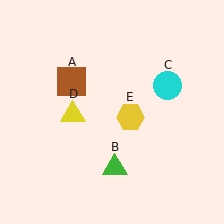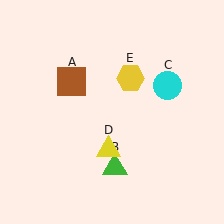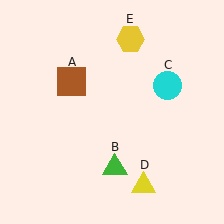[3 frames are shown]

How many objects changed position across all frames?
2 objects changed position: yellow triangle (object D), yellow hexagon (object E).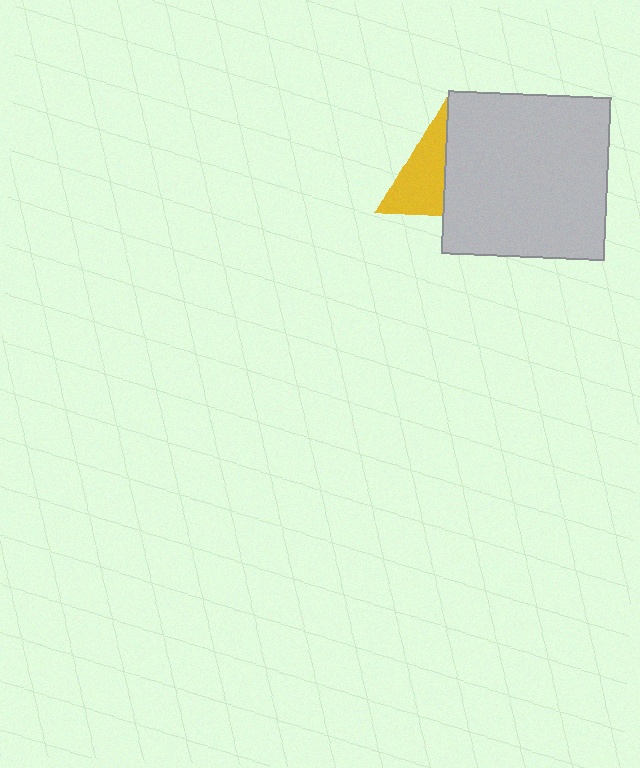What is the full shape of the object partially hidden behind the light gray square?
The partially hidden object is a yellow triangle.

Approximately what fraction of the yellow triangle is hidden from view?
Roughly 50% of the yellow triangle is hidden behind the light gray square.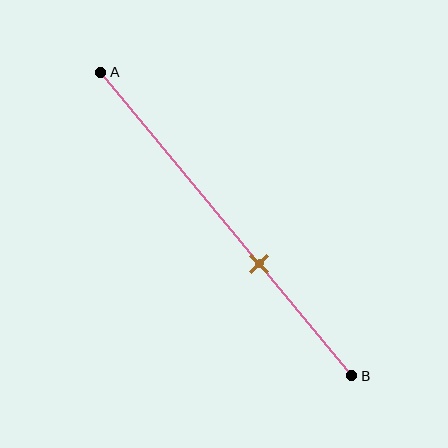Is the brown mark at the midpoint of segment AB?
No, the mark is at about 65% from A, not at the 50% midpoint.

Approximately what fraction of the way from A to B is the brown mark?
The brown mark is approximately 65% of the way from A to B.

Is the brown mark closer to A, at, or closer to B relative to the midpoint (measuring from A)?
The brown mark is closer to point B than the midpoint of segment AB.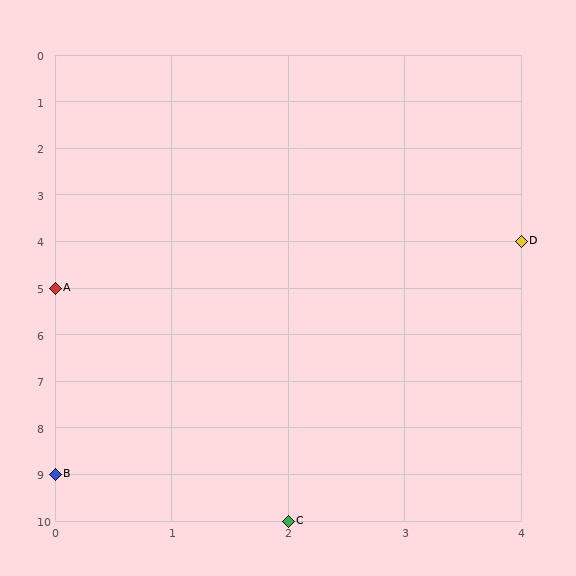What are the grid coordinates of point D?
Point D is at grid coordinates (4, 4).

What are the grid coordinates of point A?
Point A is at grid coordinates (0, 5).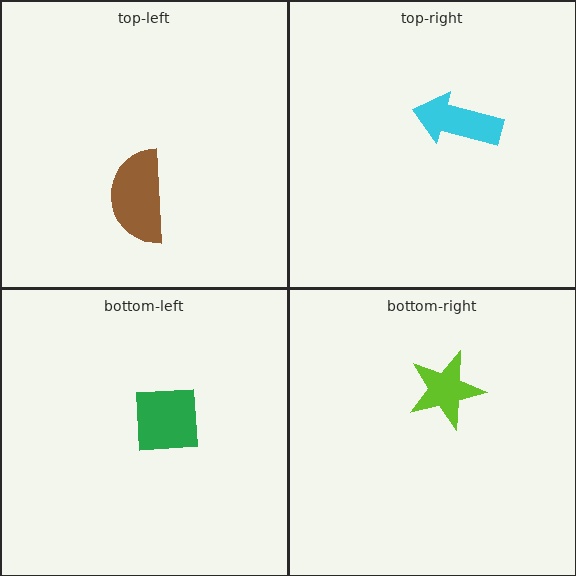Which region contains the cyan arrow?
The top-right region.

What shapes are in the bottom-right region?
The lime star.